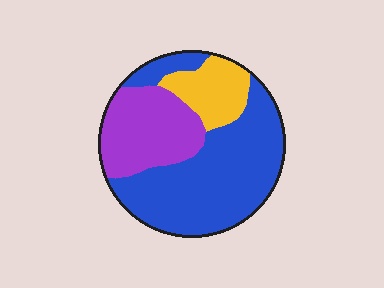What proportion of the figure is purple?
Purple covers 27% of the figure.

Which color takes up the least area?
Yellow, at roughly 15%.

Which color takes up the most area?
Blue, at roughly 60%.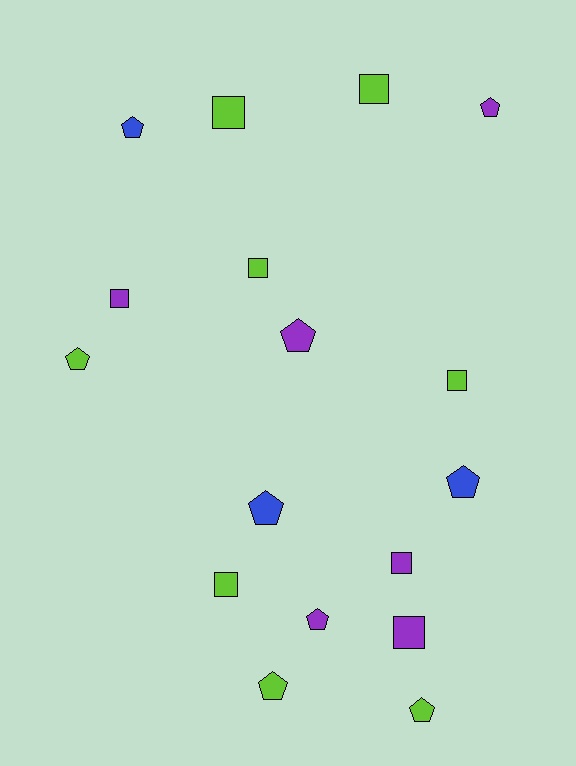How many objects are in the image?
There are 17 objects.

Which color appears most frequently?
Lime, with 8 objects.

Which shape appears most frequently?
Pentagon, with 9 objects.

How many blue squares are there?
There are no blue squares.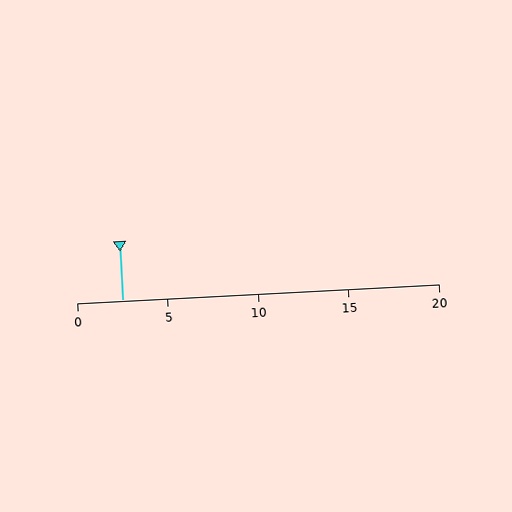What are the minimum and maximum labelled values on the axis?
The axis runs from 0 to 20.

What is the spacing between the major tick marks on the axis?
The major ticks are spaced 5 apart.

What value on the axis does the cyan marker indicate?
The marker indicates approximately 2.5.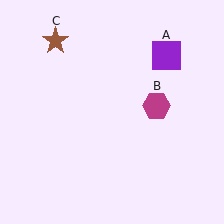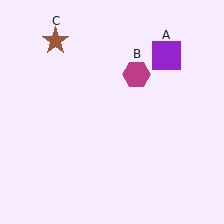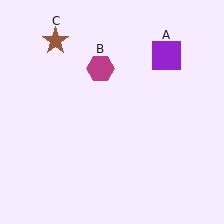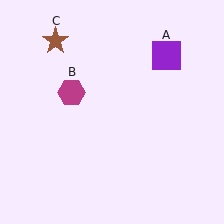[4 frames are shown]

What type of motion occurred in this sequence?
The magenta hexagon (object B) rotated counterclockwise around the center of the scene.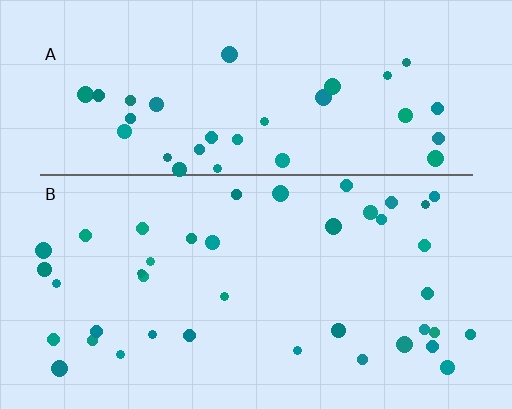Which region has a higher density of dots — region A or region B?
B (the bottom).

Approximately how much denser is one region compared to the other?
Approximately 1.1× — region B over region A.